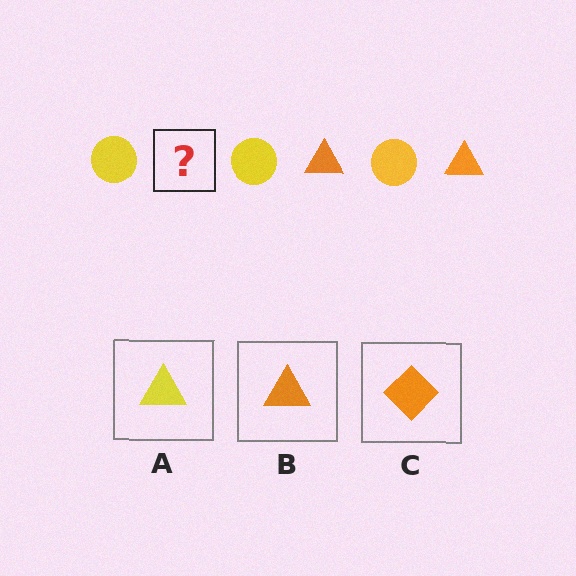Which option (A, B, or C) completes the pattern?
B.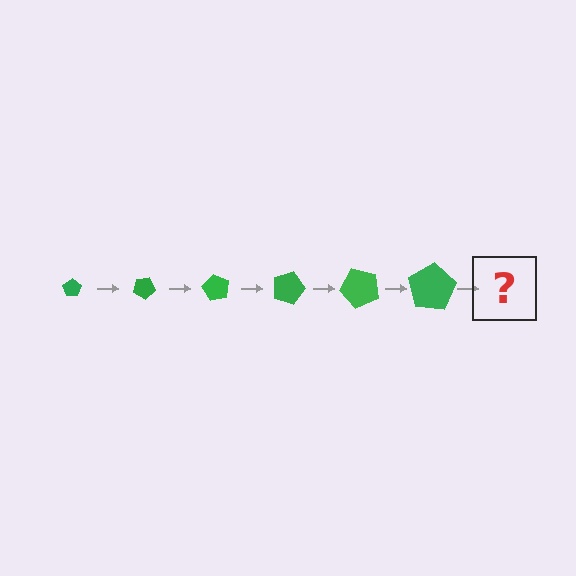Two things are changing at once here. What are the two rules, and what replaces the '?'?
The two rules are that the pentagon grows larger each step and it rotates 30 degrees each step. The '?' should be a pentagon, larger than the previous one and rotated 180 degrees from the start.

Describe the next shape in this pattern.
It should be a pentagon, larger than the previous one and rotated 180 degrees from the start.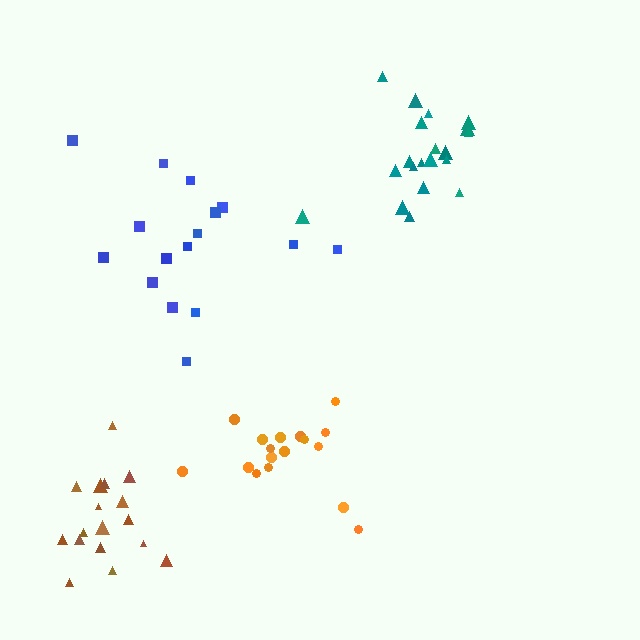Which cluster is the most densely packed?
Brown.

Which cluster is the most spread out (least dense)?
Blue.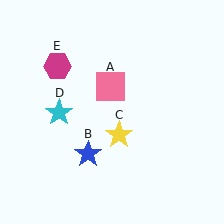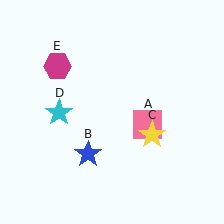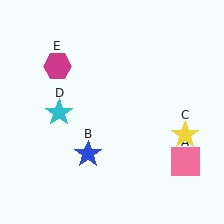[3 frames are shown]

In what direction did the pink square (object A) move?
The pink square (object A) moved down and to the right.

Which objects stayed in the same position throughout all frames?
Blue star (object B) and cyan star (object D) and magenta hexagon (object E) remained stationary.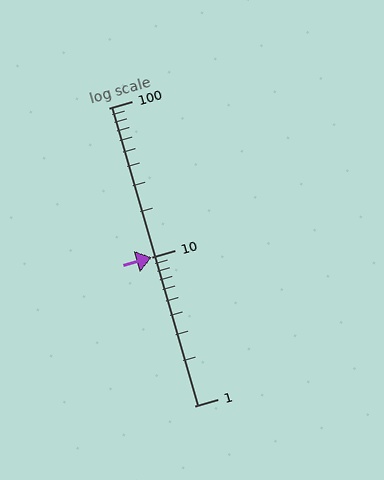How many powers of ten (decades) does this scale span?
The scale spans 2 decades, from 1 to 100.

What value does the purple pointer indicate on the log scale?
The pointer indicates approximately 10.